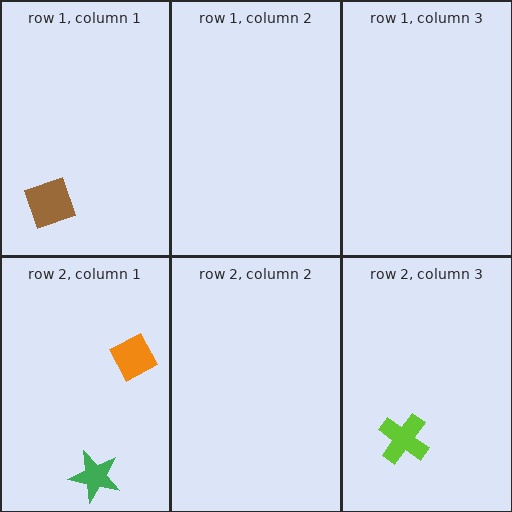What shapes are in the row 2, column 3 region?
The lime cross.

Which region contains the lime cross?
The row 2, column 3 region.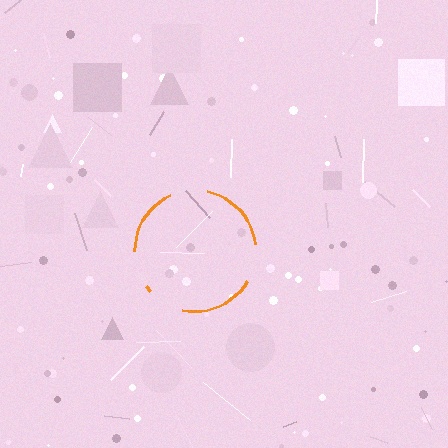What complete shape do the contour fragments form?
The contour fragments form a circle.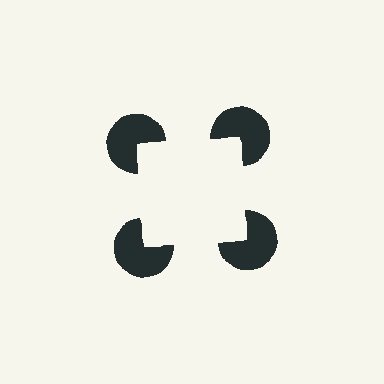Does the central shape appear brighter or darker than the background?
It typically appears slightly brighter than the background, even though no actual brightness change is drawn.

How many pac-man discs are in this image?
There are 4 — one at each vertex of the illusory square.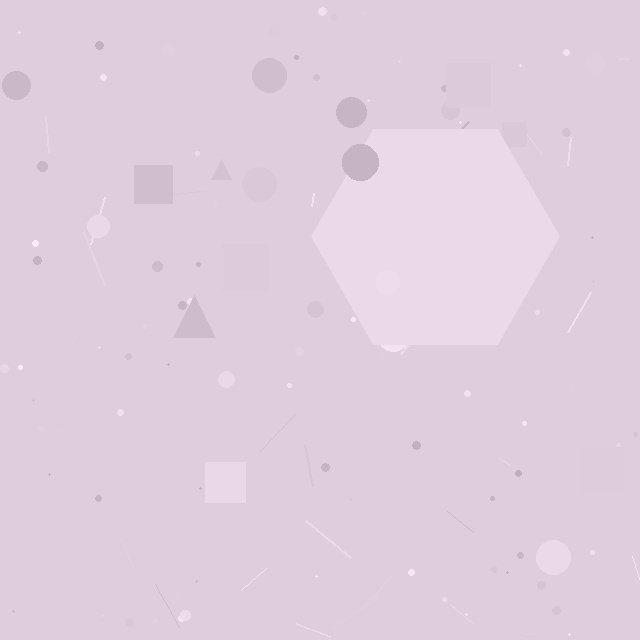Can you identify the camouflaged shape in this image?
The camouflaged shape is a hexagon.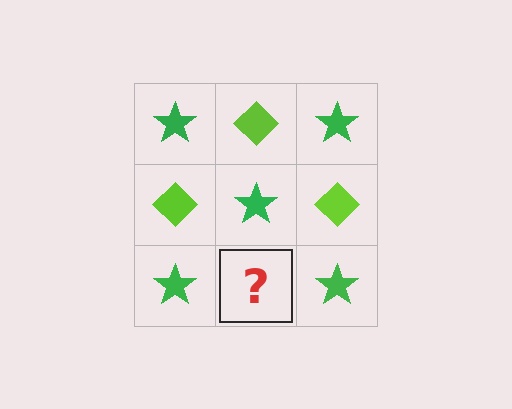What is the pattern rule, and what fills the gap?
The rule is that it alternates green star and lime diamond in a checkerboard pattern. The gap should be filled with a lime diamond.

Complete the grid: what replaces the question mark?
The question mark should be replaced with a lime diamond.